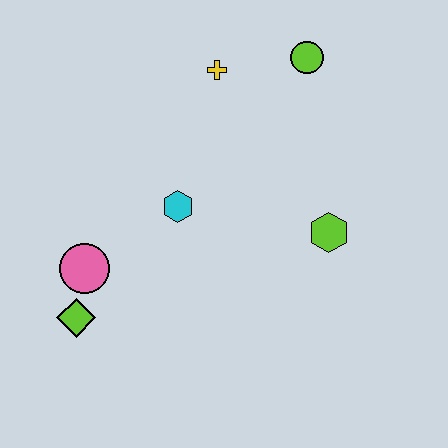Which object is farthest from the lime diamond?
The lime circle is farthest from the lime diamond.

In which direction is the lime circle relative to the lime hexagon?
The lime circle is above the lime hexagon.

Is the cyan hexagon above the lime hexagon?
Yes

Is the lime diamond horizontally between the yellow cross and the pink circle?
No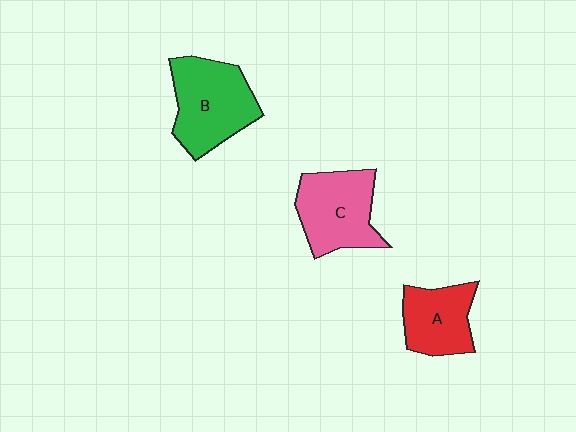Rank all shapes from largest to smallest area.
From largest to smallest: B (green), C (pink), A (red).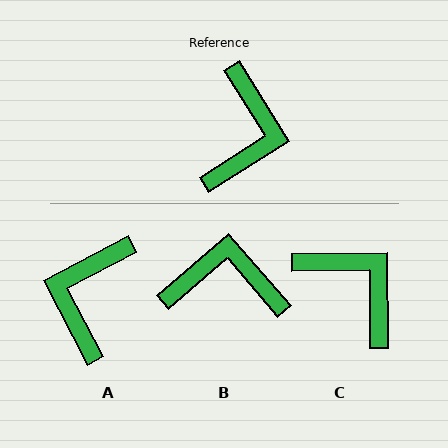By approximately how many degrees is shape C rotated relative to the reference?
Approximately 58 degrees counter-clockwise.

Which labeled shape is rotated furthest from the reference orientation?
A, about 175 degrees away.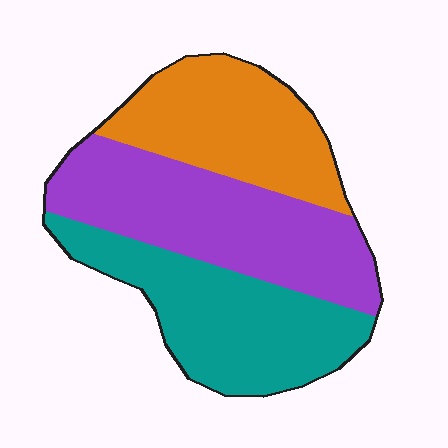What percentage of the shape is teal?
Teal takes up about one third (1/3) of the shape.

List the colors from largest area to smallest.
From largest to smallest: purple, teal, orange.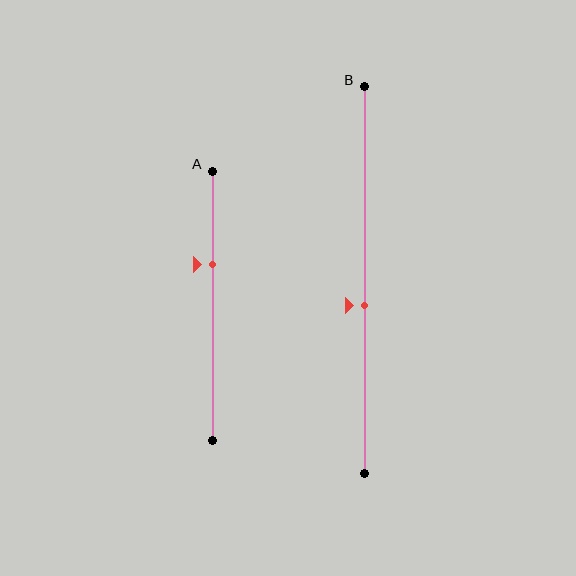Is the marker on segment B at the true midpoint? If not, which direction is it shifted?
No, the marker on segment B is shifted downward by about 7% of the segment length.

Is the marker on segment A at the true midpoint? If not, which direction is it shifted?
No, the marker on segment A is shifted upward by about 15% of the segment length.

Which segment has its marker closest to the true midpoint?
Segment B has its marker closest to the true midpoint.